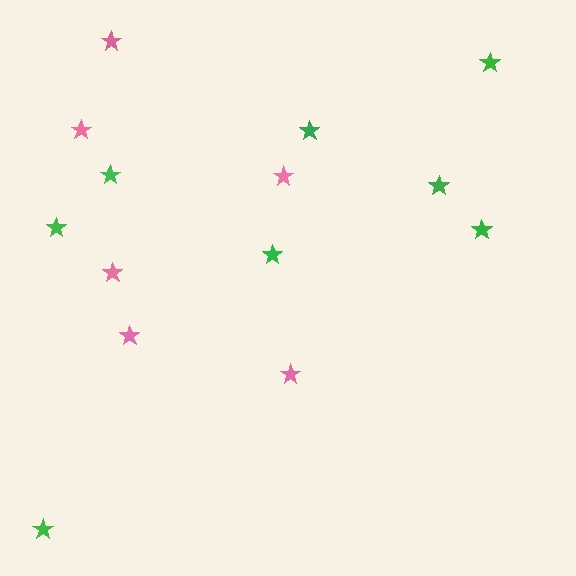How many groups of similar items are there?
There are 2 groups: one group of pink stars (6) and one group of green stars (8).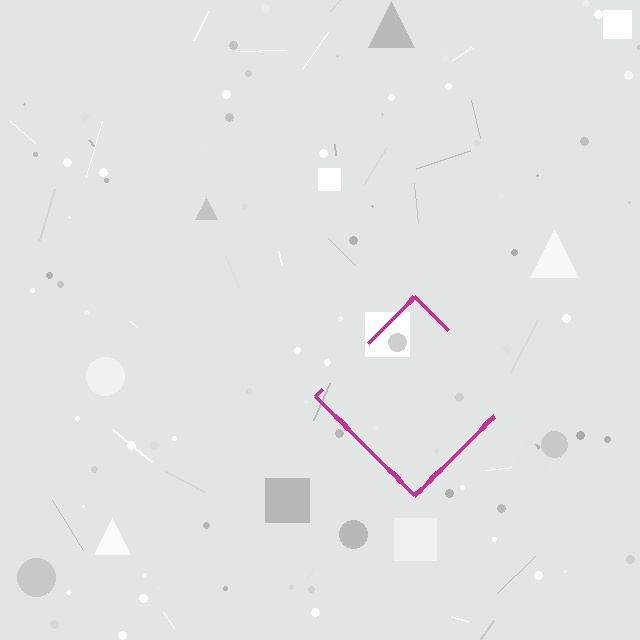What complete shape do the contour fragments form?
The contour fragments form a diamond.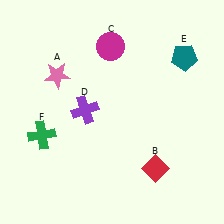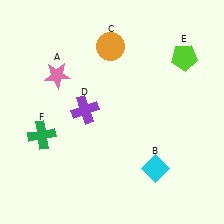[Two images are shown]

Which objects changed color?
B changed from red to cyan. C changed from magenta to orange. E changed from teal to lime.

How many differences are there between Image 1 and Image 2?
There are 3 differences between the two images.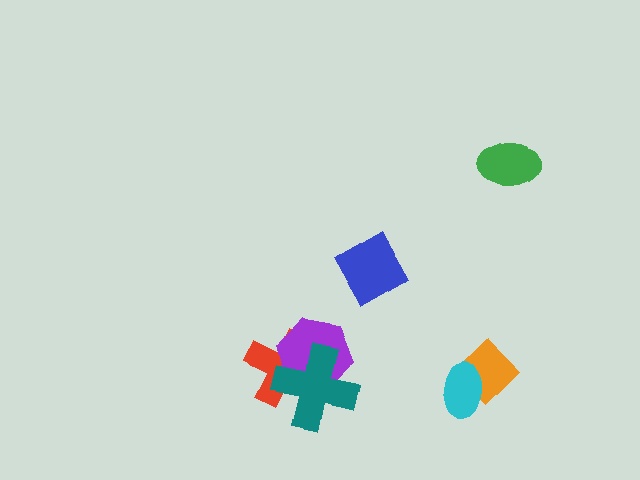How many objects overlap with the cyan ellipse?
1 object overlaps with the cyan ellipse.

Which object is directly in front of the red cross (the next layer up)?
The purple hexagon is directly in front of the red cross.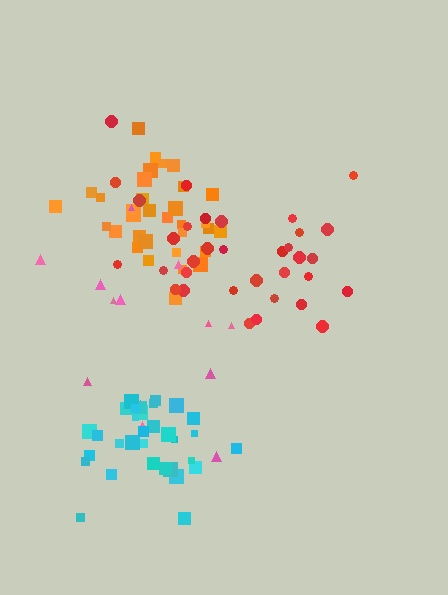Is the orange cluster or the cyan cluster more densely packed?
Cyan.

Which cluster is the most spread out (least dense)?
Pink.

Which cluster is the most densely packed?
Cyan.